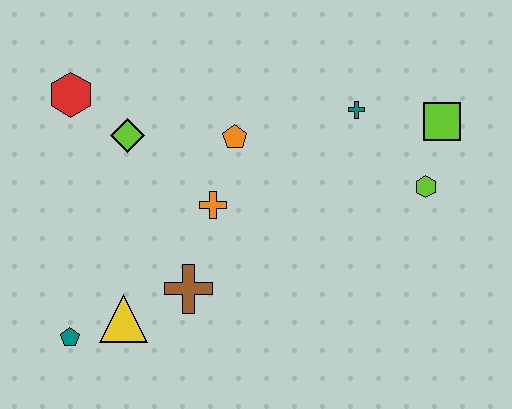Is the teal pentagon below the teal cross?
Yes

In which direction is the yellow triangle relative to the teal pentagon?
The yellow triangle is to the right of the teal pentagon.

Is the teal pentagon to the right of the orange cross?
No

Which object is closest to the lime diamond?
The red hexagon is closest to the lime diamond.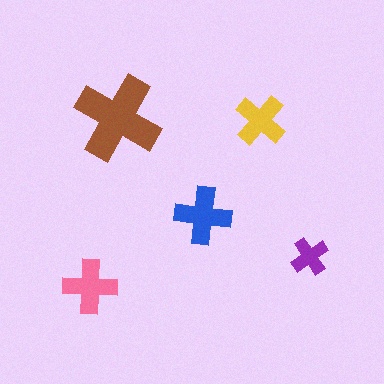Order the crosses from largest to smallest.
the brown one, the blue one, the pink one, the yellow one, the purple one.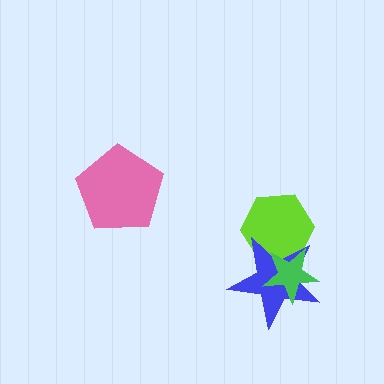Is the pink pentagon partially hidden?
No, no other shape covers it.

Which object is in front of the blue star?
The green star is in front of the blue star.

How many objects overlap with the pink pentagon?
0 objects overlap with the pink pentagon.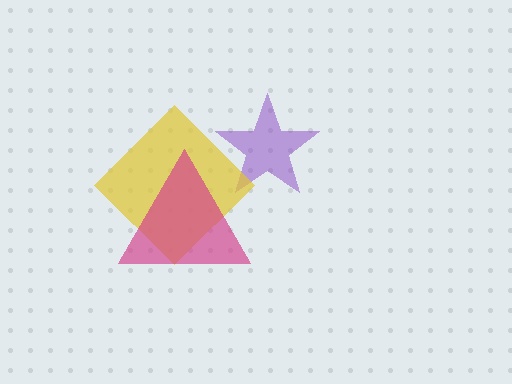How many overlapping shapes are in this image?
There are 3 overlapping shapes in the image.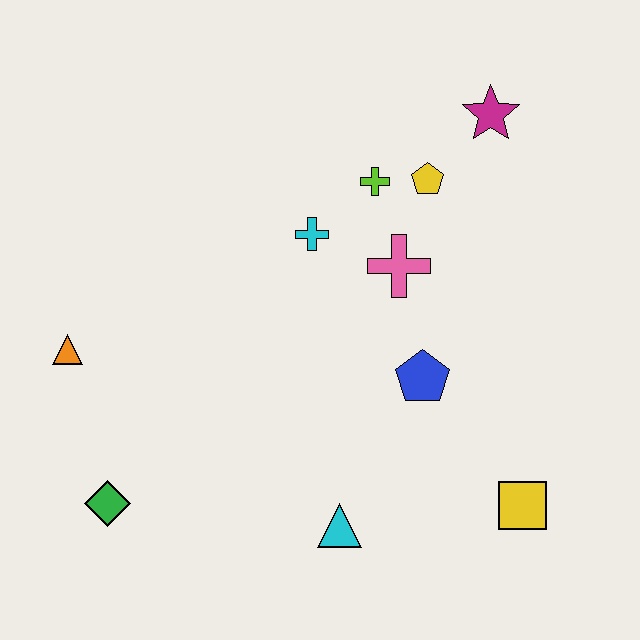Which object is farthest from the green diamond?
The magenta star is farthest from the green diamond.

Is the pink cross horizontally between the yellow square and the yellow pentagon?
No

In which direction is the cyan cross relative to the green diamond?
The cyan cross is above the green diamond.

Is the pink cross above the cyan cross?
No